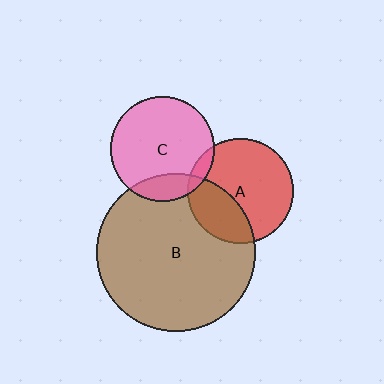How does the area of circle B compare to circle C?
Approximately 2.3 times.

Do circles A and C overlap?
Yes.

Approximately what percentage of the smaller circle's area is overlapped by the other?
Approximately 5%.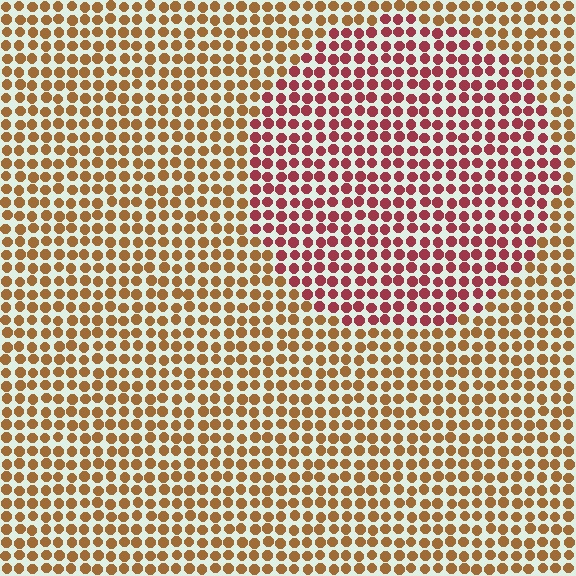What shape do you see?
I see a circle.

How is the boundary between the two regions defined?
The boundary is defined purely by a slight shift in hue (about 42 degrees). Spacing, size, and orientation are identical on both sides.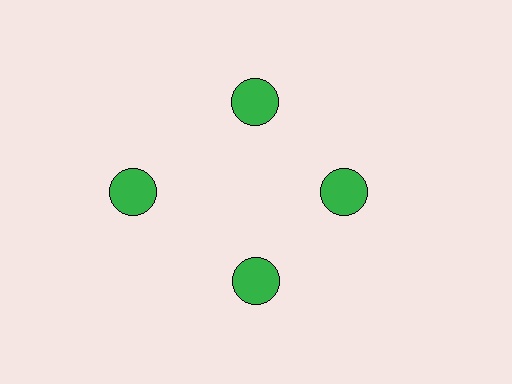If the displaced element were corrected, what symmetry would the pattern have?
It would have 4-fold rotational symmetry — the pattern would map onto itself every 90 degrees.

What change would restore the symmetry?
The symmetry would be restored by moving it inward, back onto the ring so that all 4 circles sit at equal angles and equal distance from the center.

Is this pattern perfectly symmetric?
No. The 4 green circles are arranged in a ring, but one element near the 9 o'clock position is pushed outward from the center, breaking the 4-fold rotational symmetry.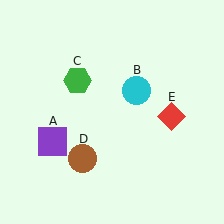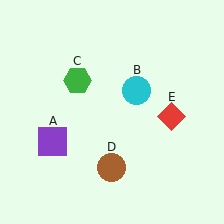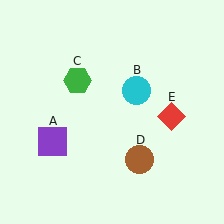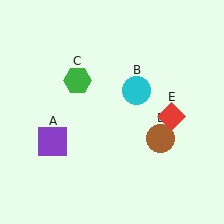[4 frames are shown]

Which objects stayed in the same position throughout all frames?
Purple square (object A) and cyan circle (object B) and green hexagon (object C) and red diamond (object E) remained stationary.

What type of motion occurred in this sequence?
The brown circle (object D) rotated counterclockwise around the center of the scene.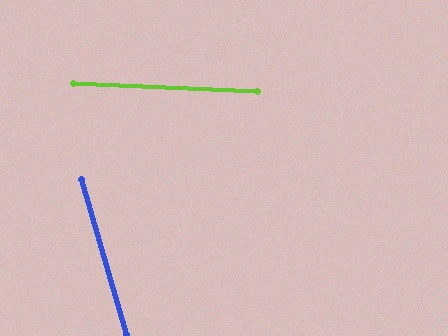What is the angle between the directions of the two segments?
Approximately 72 degrees.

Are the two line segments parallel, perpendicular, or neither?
Neither parallel nor perpendicular — they differ by about 72°.